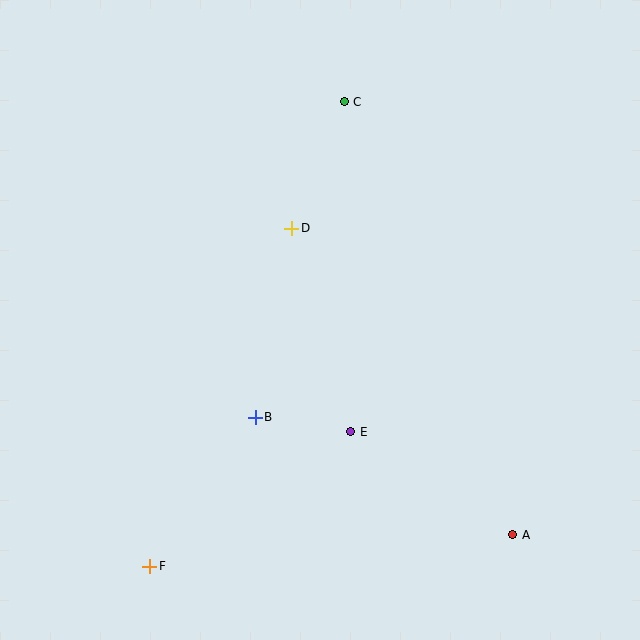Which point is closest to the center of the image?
Point D at (292, 228) is closest to the center.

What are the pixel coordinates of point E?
Point E is at (351, 432).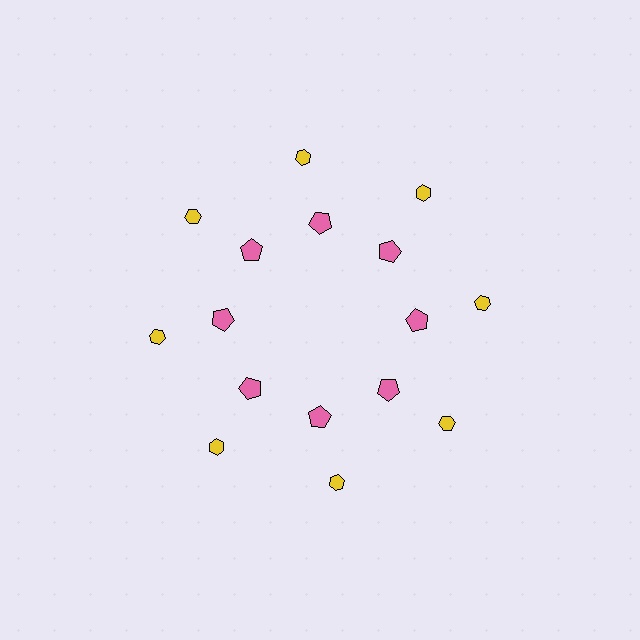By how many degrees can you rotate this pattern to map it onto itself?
The pattern maps onto itself every 45 degrees of rotation.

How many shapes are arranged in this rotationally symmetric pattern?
There are 16 shapes, arranged in 8 groups of 2.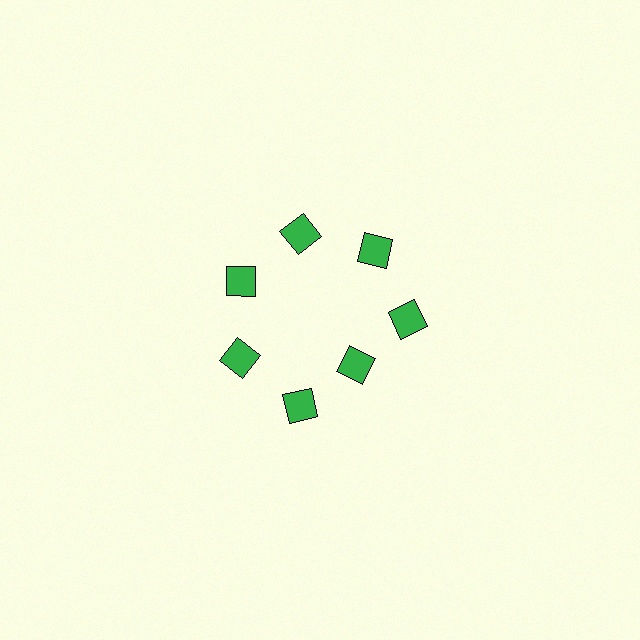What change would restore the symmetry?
The symmetry would be restored by moving it outward, back onto the ring so that all 7 squares sit at equal angles and equal distance from the center.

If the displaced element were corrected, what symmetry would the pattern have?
It would have 7-fold rotational symmetry — the pattern would map onto itself every 51 degrees.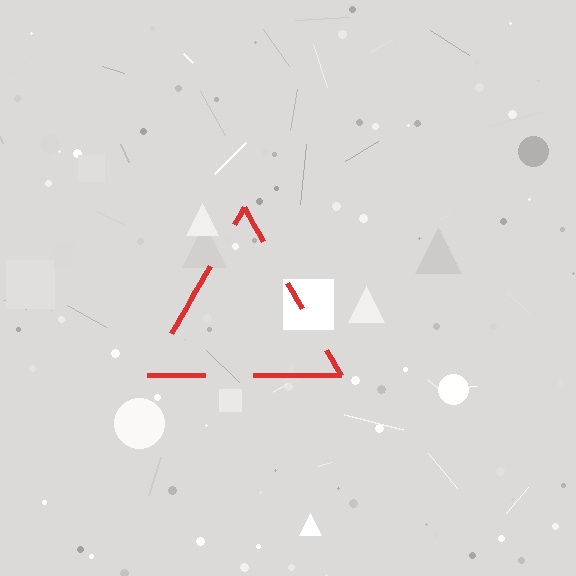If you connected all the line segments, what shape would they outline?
They would outline a triangle.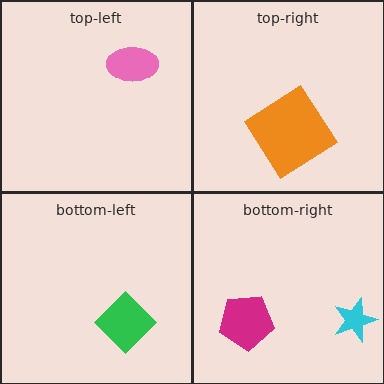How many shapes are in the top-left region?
1.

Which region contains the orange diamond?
The top-right region.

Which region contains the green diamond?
The bottom-left region.